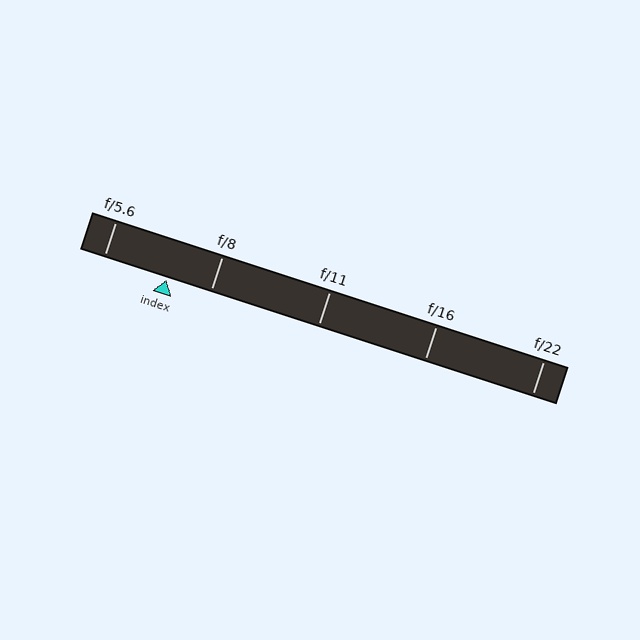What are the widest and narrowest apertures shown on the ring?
The widest aperture shown is f/5.6 and the narrowest is f/22.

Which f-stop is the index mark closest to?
The index mark is closest to f/8.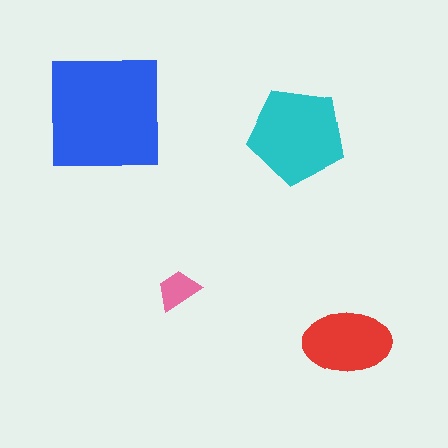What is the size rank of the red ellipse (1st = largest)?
3rd.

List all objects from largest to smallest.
The blue square, the cyan pentagon, the red ellipse, the pink trapezoid.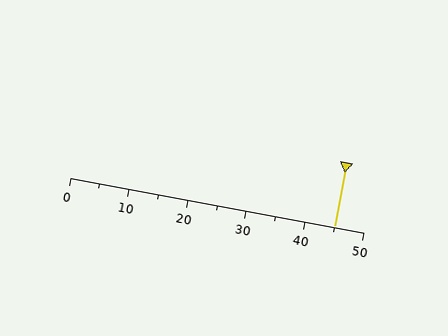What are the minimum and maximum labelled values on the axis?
The axis runs from 0 to 50.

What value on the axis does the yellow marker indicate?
The marker indicates approximately 45.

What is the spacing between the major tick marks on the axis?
The major ticks are spaced 10 apart.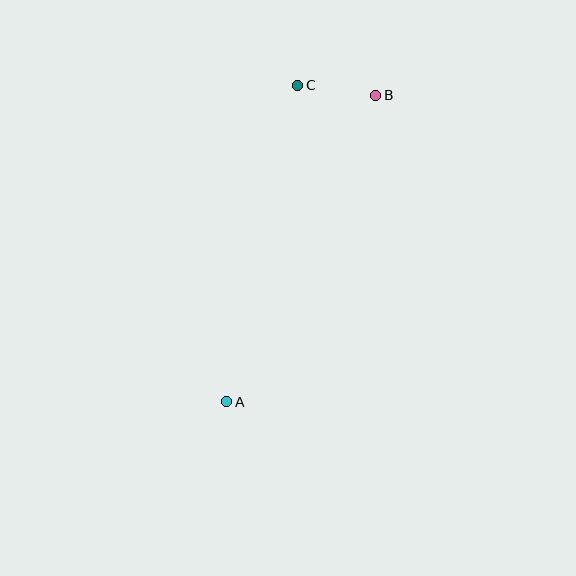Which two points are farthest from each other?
Points A and B are farthest from each other.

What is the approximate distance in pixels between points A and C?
The distance between A and C is approximately 324 pixels.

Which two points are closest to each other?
Points B and C are closest to each other.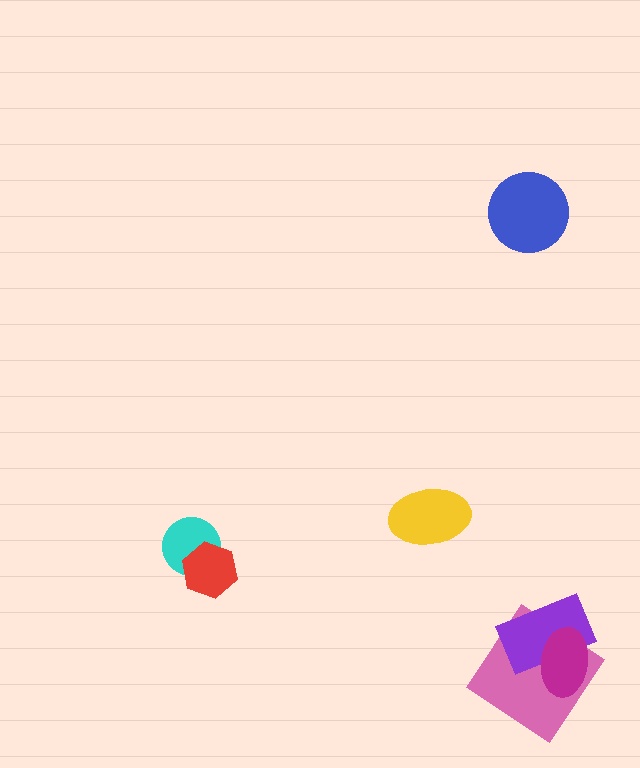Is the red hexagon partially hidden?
No, no other shape covers it.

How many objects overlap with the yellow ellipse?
0 objects overlap with the yellow ellipse.